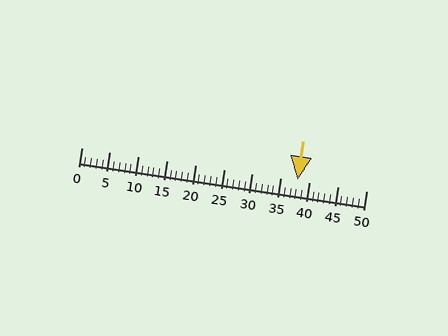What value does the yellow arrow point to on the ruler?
The yellow arrow points to approximately 38.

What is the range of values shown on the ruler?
The ruler shows values from 0 to 50.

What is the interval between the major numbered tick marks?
The major tick marks are spaced 5 units apart.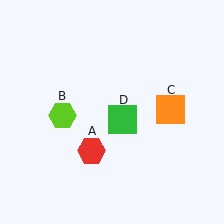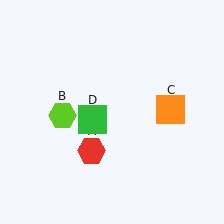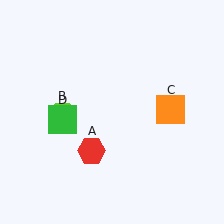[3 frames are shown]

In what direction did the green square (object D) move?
The green square (object D) moved left.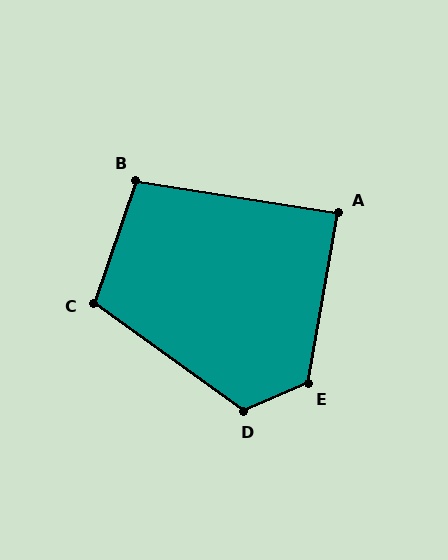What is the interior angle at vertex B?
Approximately 100 degrees (obtuse).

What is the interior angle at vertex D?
Approximately 120 degrees (obtuse).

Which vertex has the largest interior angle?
E, at approximately 124 degrees.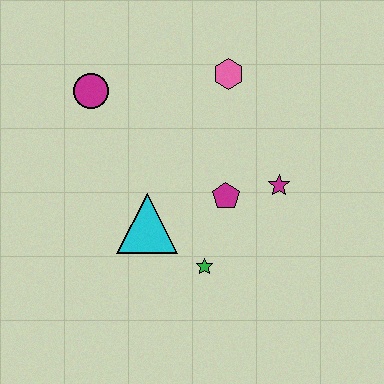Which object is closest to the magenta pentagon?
The magenta star is closest to the magenta pentagon.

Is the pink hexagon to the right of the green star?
Yes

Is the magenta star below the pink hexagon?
Yes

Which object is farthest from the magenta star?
The magenta circle is farthest from the magenta star.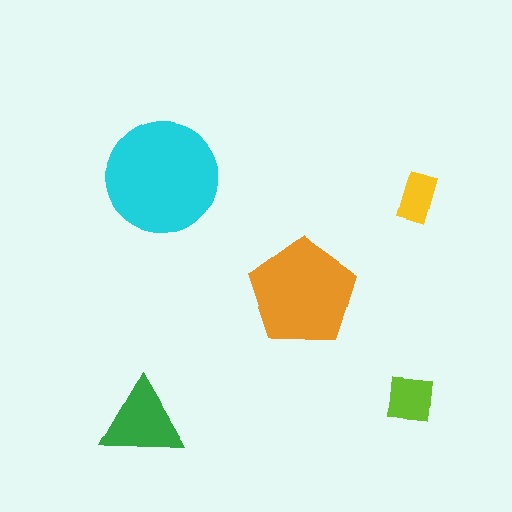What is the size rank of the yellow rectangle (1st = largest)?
5th.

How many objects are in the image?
There are 5 objects in the image.